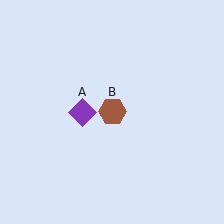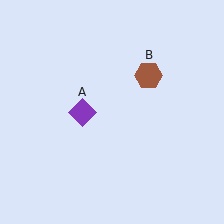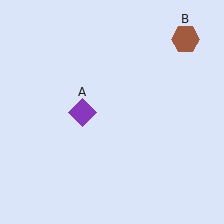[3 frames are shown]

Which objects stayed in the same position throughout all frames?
Purple diamond (object A) remained stationary.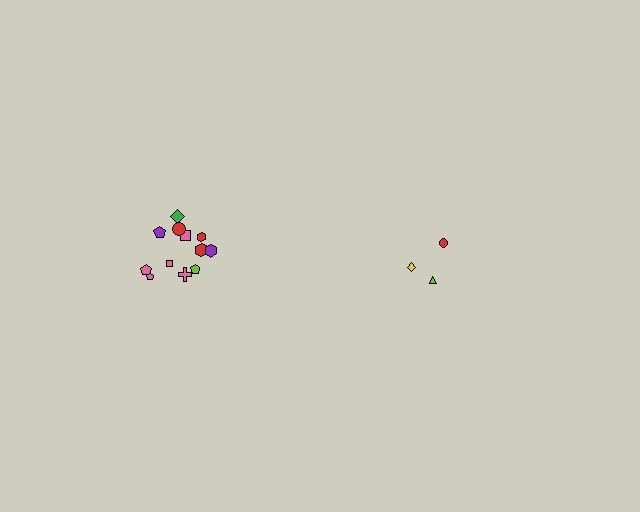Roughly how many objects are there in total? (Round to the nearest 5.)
Roughly 15 objects in total.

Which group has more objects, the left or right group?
The left group.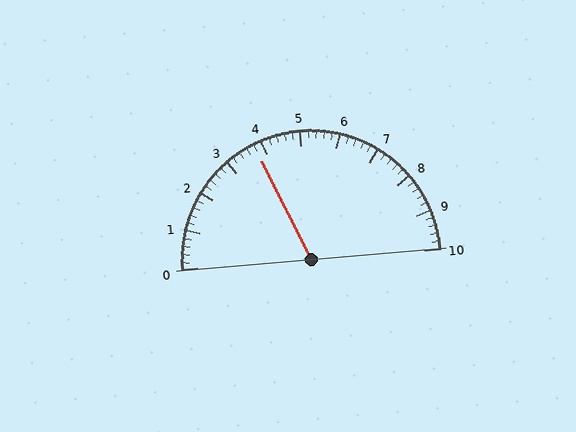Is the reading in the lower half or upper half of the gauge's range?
The reading is in the lower half of the range (0 to 10).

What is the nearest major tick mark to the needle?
The nearest major tick mark is 4.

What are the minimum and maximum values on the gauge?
The gauge ranges from 0 to 10.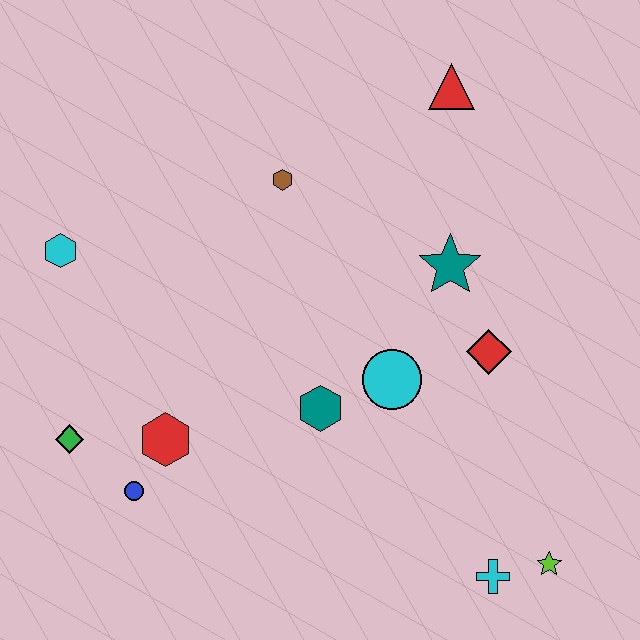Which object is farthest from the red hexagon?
The red triangle is farthest from the red hexagon.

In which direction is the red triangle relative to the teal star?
The red triangle is above the teal star.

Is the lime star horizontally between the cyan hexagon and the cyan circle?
No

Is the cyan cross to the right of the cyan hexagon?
Yes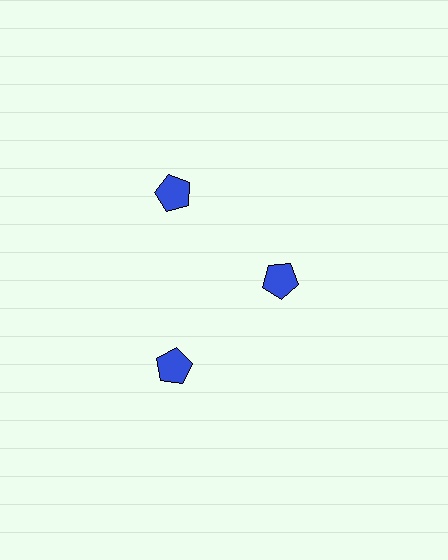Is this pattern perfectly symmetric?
No. The 3 blue pentagons are arranged in a ring, but one element near the 3 o'clock position is pulled inward toward the center, breaking the 3-fold rotational symmetry.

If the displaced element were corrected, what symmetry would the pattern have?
It would have 3-fold rotational symmetry — the pattern would map onto itself every 120 degrees.